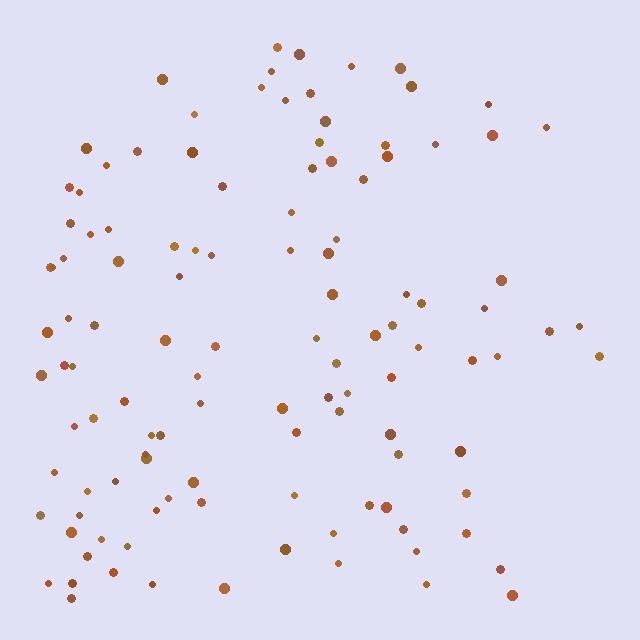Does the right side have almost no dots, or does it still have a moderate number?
Still a moderate number, just noticeably fewer than the left.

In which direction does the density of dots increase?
From right to left, with the left side densest.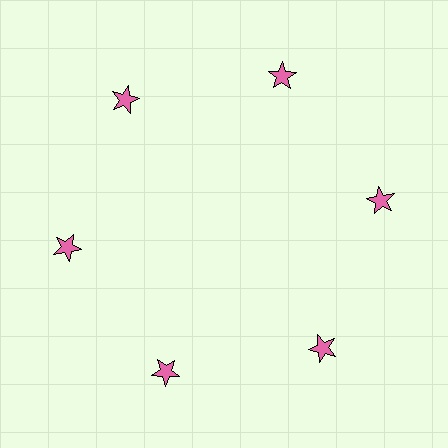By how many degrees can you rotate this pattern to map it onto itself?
The pattern maps onto itself every 60 degrees of rotation.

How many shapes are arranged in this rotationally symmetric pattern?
There are 6 shapes, arranged in 6 groups of 1.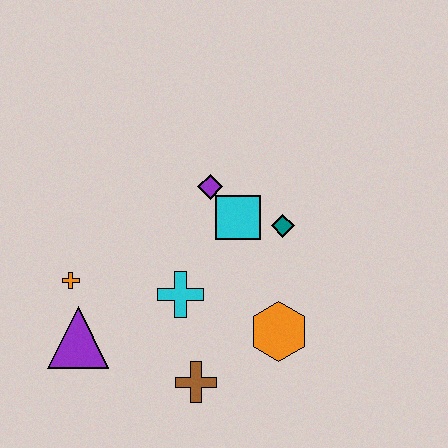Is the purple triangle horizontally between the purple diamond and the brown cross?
No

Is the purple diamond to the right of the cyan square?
No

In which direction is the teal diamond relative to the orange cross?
The teal diamond is to the right of the orange cross.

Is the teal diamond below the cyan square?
Yes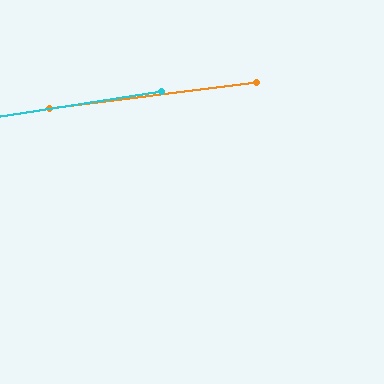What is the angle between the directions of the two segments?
Approximately 2 degrees.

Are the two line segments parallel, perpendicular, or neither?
Parallel — their directions differ by only 1.5°.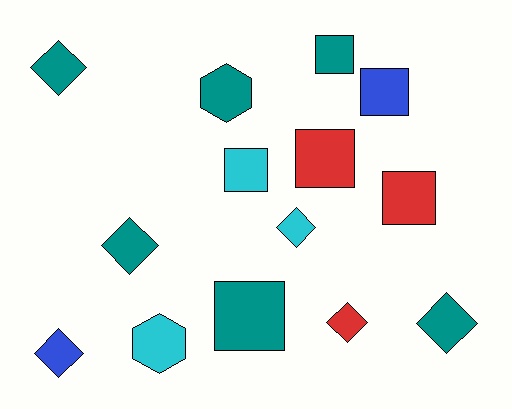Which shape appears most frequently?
Square, with 6 objects.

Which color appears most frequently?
Teal, with 6 objects.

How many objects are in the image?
There are 14 objects.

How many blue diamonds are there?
There is 1 blue diamond.